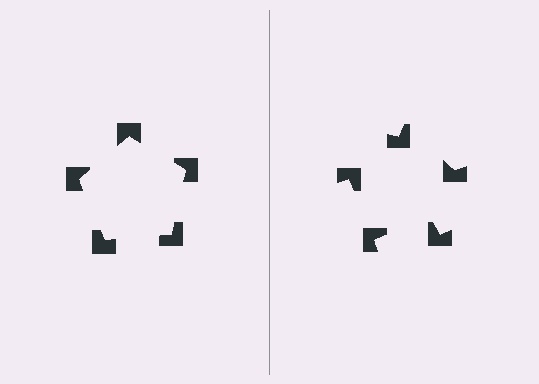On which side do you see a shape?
An illusory pentagon appears on the left side. On the right side the wedge cuts are rotated, so no coherent shape forms.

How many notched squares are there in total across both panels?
10 — 5 on each side.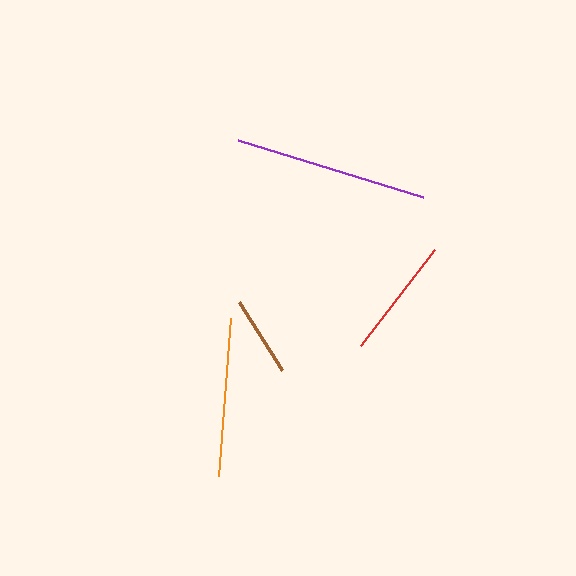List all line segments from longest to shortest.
From longest to shortest: purple, orange, red, brown.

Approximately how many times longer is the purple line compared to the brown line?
The purple line is approximately 2.4 times the length of the brown line.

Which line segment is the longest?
The purple line is the longest at approximately 194 pixels.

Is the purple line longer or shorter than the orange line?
The purple line is longer than the orange line.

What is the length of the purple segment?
The purple segment is approximately 194 pixels long.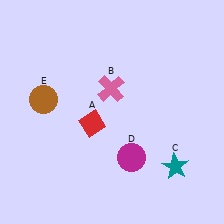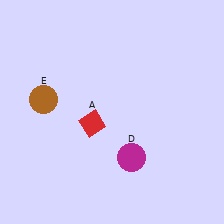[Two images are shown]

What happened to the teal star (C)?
The teal star (C) was removed in Image 2. It was in the bottom-right area of Image 1.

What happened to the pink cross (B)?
The pink cross (B) was removed in Image 2. It was in the top-left area of Image 1.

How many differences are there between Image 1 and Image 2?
There are 2 differences between the two images.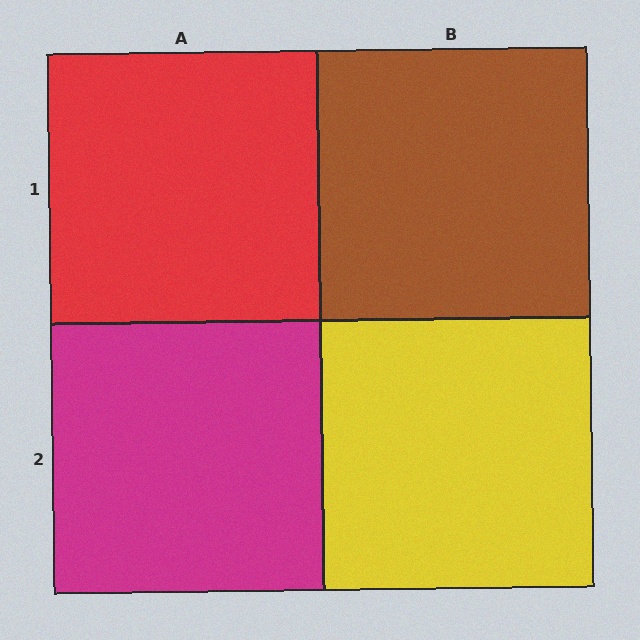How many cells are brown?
1 cell is brown.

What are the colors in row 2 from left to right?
Magenta, yellow.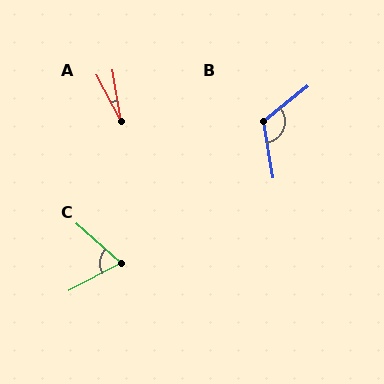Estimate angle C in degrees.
Approximately 69 degrees.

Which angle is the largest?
B, at approximately 119 degrees.